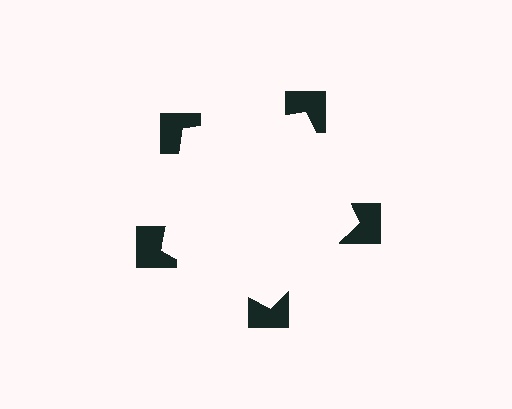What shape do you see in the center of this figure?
An illusory pentagon — its edges are inferred from the aligned wedge cuts in the notched squares, not physically drawn.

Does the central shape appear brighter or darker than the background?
It typically appears slightly brighter than the background, even though no actual brightness change is drawn.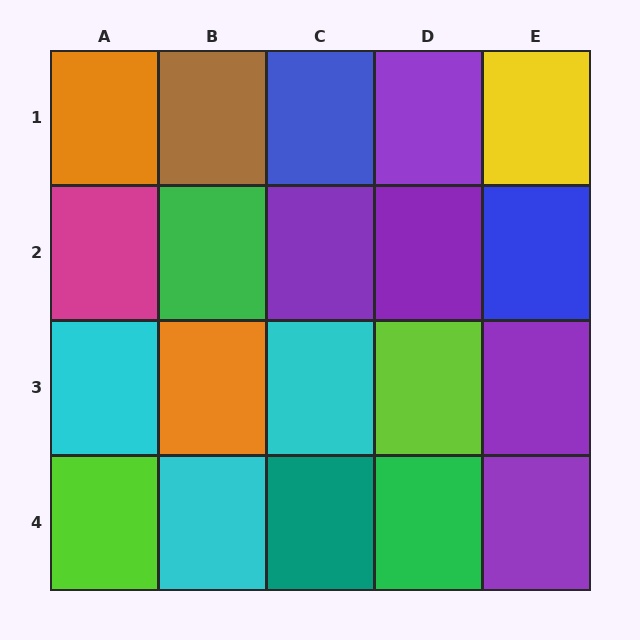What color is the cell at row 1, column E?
Yellow.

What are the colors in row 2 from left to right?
Magenta, green, purple, purple, blue.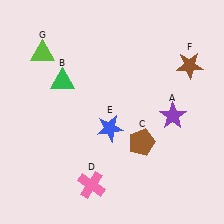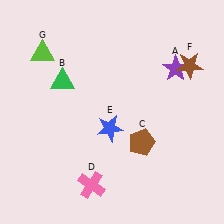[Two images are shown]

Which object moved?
The purple star (A) moved up.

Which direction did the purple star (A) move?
The purple star (A) moved up.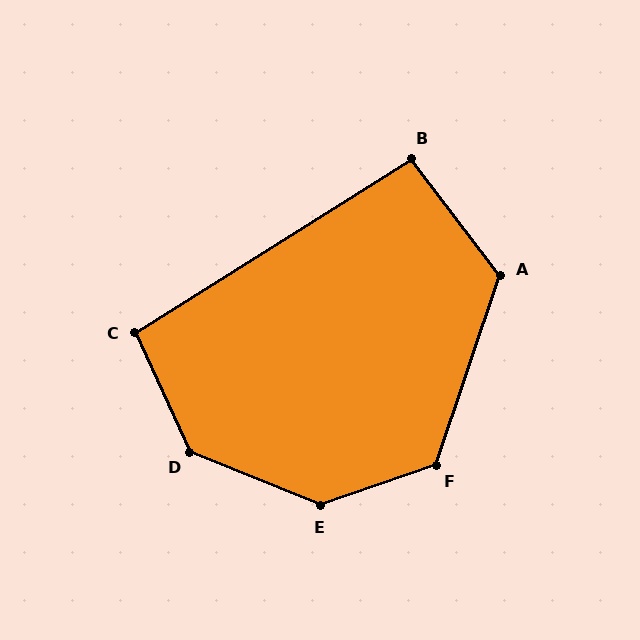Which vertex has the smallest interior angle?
B, at approximately 95 degrees.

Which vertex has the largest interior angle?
E, at approximately 138 degrees.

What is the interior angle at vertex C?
Approximately 98 degrees (obtuse).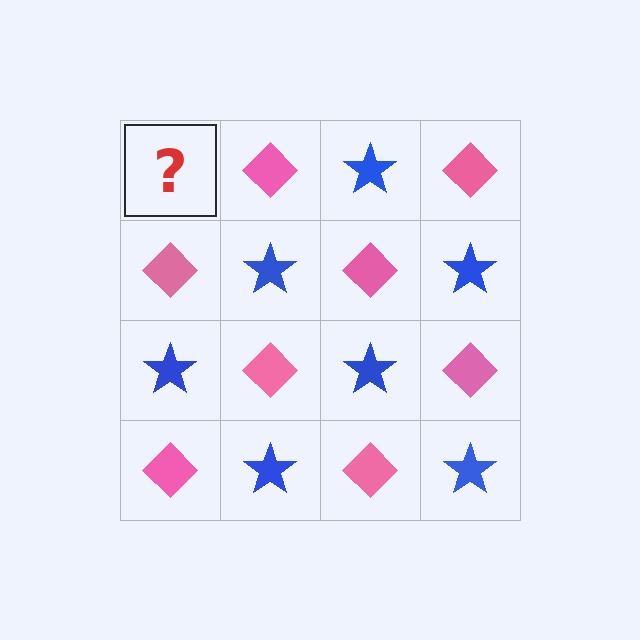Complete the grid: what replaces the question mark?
The question mark should be replaced with a blue star.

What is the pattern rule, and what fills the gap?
The rule is that it alternates blue star and pink diamond in a checkerboard pattern. The gap should be filled with a blue star.